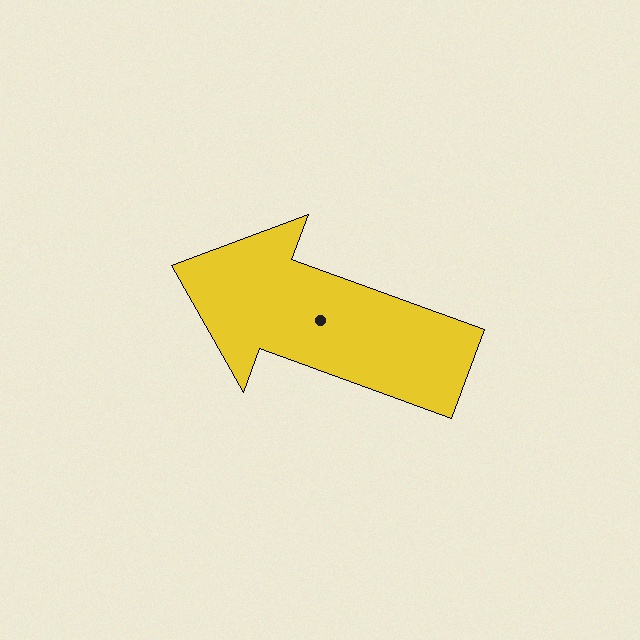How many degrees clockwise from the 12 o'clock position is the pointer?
Approximately 290 degrees.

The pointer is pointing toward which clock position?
Roughly 10 o'clock.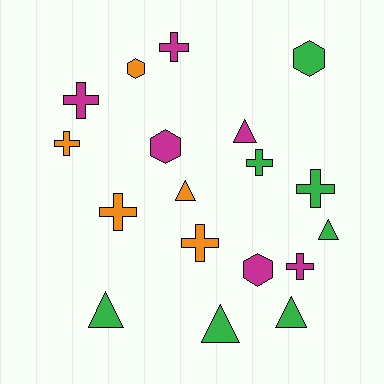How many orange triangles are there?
There is 1 orange triangle.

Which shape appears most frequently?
Cross, with 8 objects.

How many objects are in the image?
There are 18 objects.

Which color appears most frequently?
Green, with 7 objects.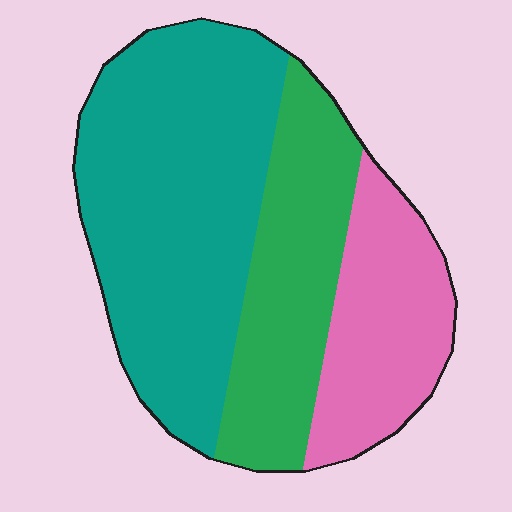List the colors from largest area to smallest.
From largest to smallest: teal, green, pink.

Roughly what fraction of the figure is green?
Green covers 27% of the figure.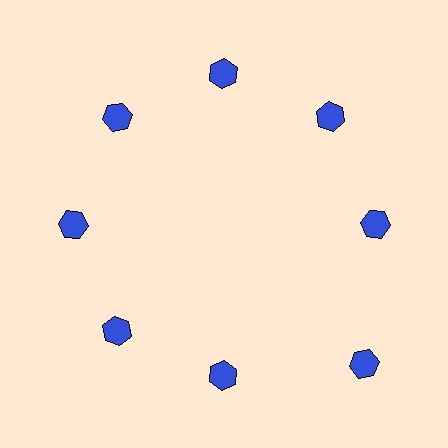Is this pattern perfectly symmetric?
No. The 8 blue hexagons are arranged in a ring, but one element near the 4 o'clock position is pushed outward from the center, breaking the 8-fold rotational symmetry.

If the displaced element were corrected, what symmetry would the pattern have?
It would have 8-fold rotational symmetry — the pattern would map onto itself every 45 degrees.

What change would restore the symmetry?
The symmetry would be restored by moving it inward, back onto the ring so that all 8 hexagons sit at equal angles and equal distance from the center.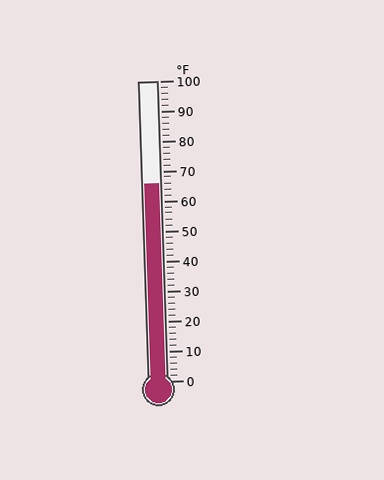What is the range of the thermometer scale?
The thermometer scale ranges from 0°F to 100°F.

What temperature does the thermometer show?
The thermometer shows approximately 66°F.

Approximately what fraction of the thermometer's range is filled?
The thermometer is filled to approximately 65% of its range.